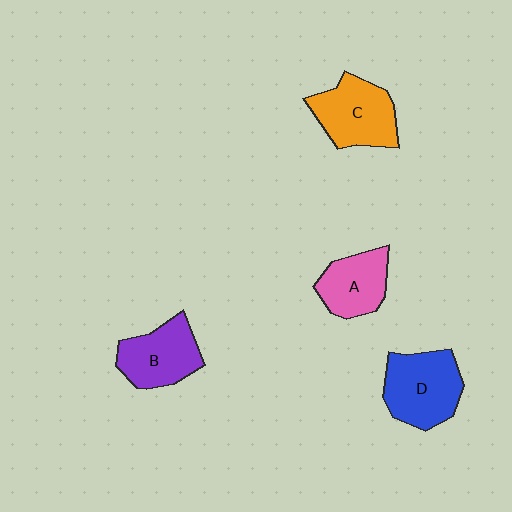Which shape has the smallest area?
Shape A (pink).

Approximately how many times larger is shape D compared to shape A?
Approximately 1.3 times.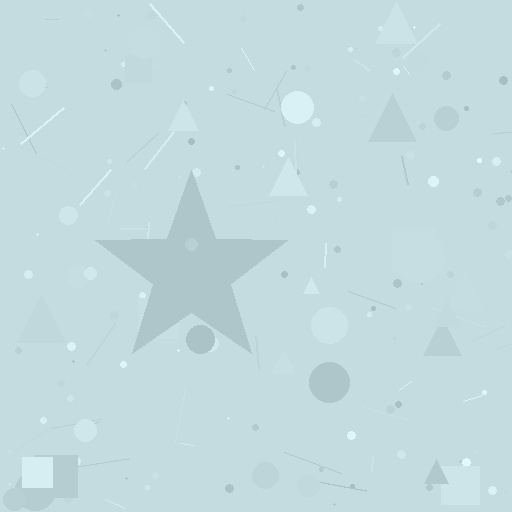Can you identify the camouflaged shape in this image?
The camouflaged shape is a star.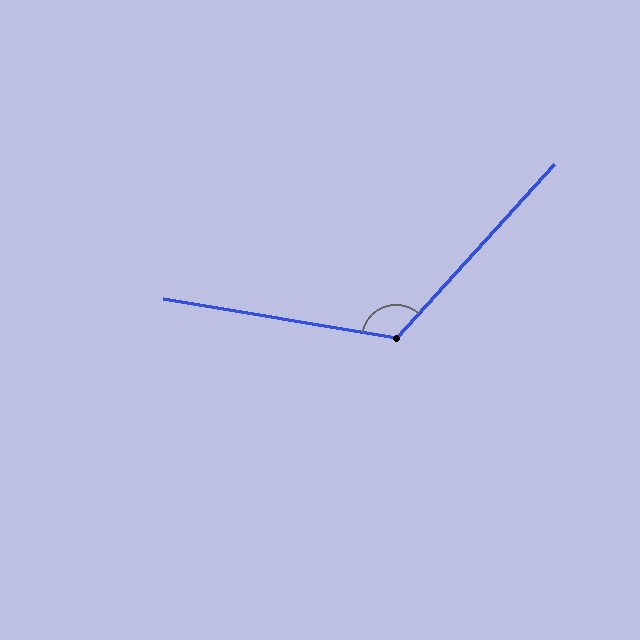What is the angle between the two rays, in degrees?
Approximately 123 degrees.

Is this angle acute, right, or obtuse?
It is obtuse.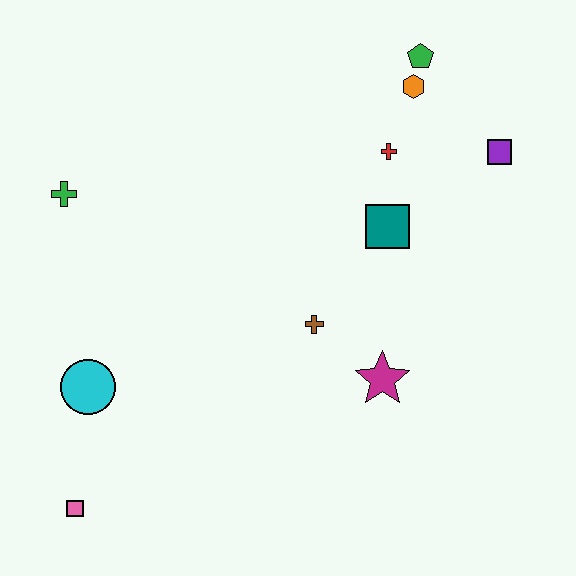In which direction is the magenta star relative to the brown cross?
The magenta star is to the right of the brown cross.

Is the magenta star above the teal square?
No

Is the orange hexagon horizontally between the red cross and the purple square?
Yes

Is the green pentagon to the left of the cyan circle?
No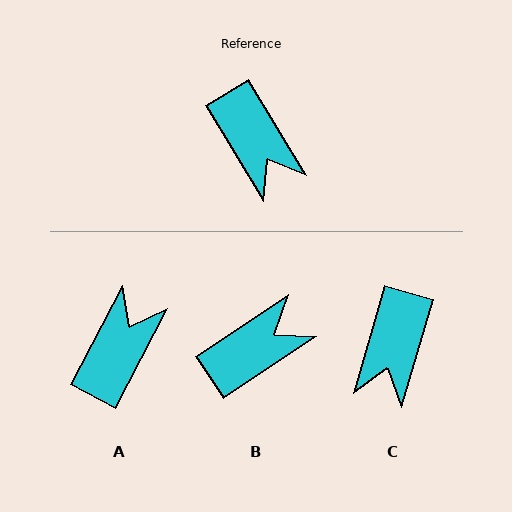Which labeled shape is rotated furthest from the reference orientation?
A, about 121 degrees away.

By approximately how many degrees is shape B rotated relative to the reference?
Approximately 92 degrees counter-clockwise.